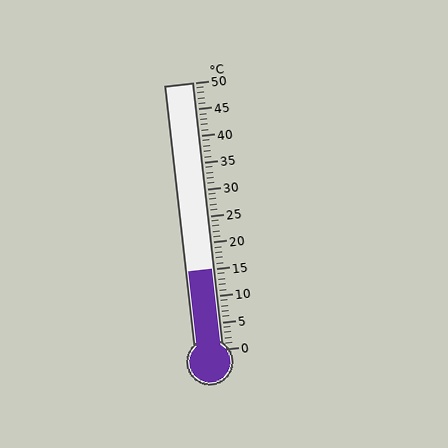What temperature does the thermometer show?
The thermometer shows approximately 15°C.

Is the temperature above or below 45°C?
The temperature is below 45°C.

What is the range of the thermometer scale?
The thermometer scale ranges from 0°C to 50°C.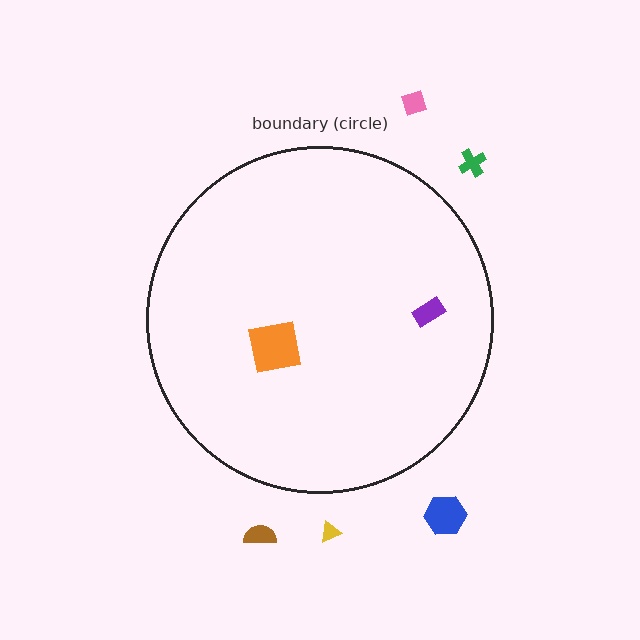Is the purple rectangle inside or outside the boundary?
Inside.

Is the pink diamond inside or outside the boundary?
Outside.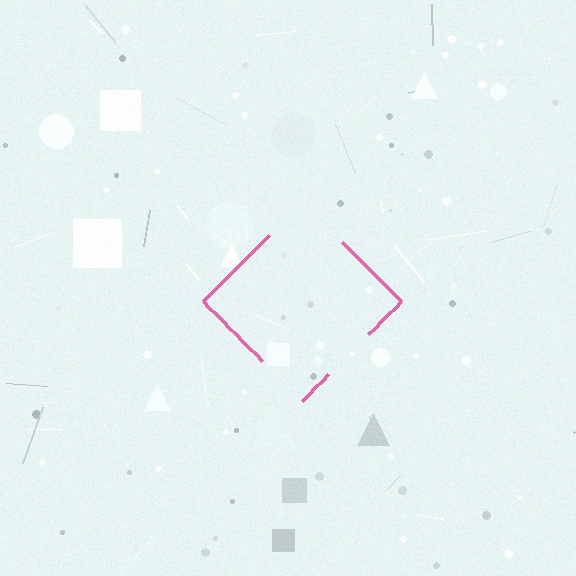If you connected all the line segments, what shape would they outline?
They would outline a diamond.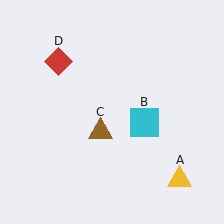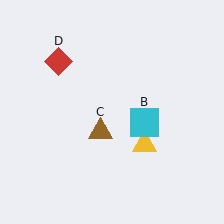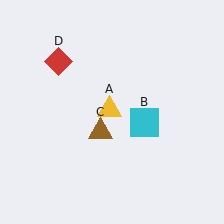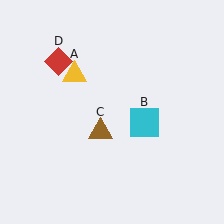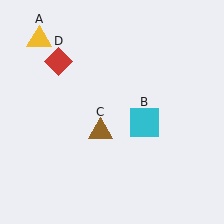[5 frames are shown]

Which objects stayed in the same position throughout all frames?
Cyan square (object B) and brown triangle (object C) and red diamond (object D) remained stationary.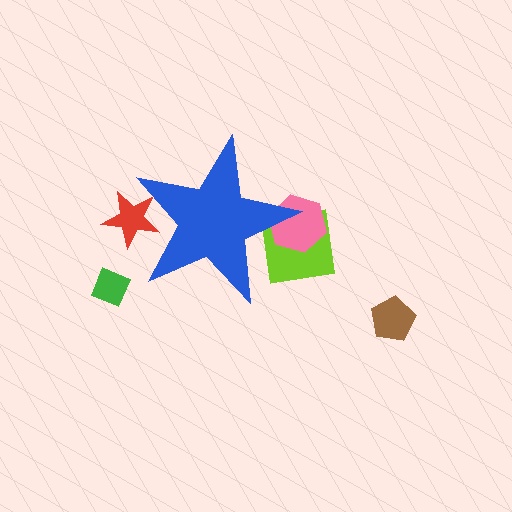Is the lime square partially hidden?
Yes, the lime square is partially hidden behind the blue star.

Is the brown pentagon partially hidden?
No, the brown pentagon is fully visible.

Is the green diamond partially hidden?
No, the green diamond is fully visible.